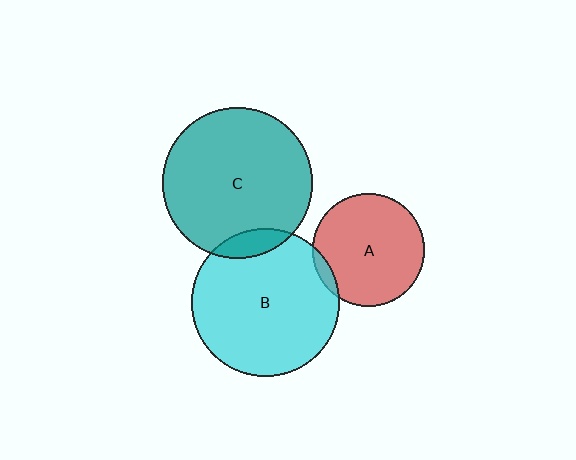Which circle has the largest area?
Circle C (teal).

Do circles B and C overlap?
Yes.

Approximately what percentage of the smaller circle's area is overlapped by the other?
Approximately 10%.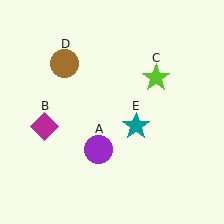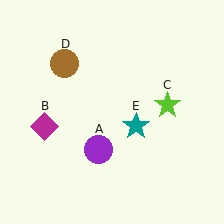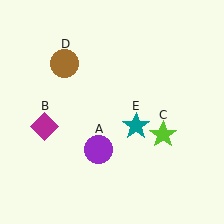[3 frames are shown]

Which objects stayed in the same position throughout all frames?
Purple circle (object A) and magenta diamond (object B) and brown circle (object D) and teal star (object E) remained stationary.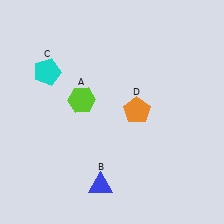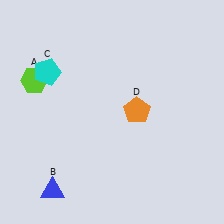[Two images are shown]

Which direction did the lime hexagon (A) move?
The lime hexagon (A) moved left.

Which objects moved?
The objects that moved are: the lime hexagon (A), the blue triangle (B).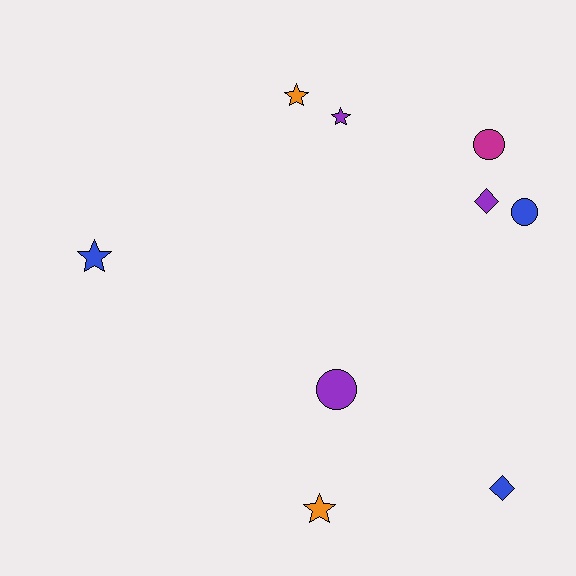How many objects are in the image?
There are 9 objects.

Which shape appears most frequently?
Star, with 4 objects.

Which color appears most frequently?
Blue, with 3 objects.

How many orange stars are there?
There are 2 orange stars.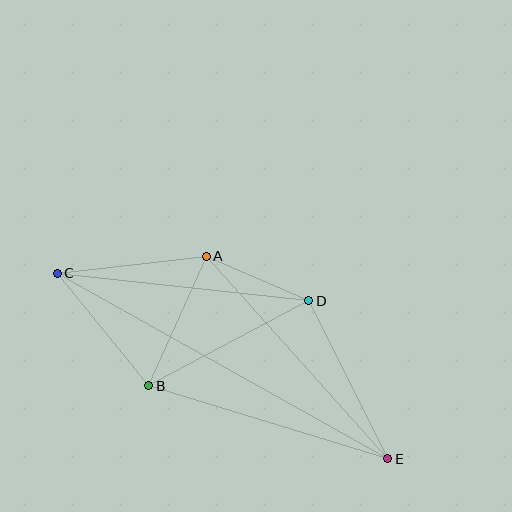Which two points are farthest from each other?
Points C and E are farthest from each other.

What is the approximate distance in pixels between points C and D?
The distance between C and D is approximately 253 pixels.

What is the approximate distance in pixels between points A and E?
The distance between A and E is approximately 272 pixels.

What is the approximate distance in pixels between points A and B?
The distance between A and B is approximately 142 pixels.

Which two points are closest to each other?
Points A and D are closest to each other.